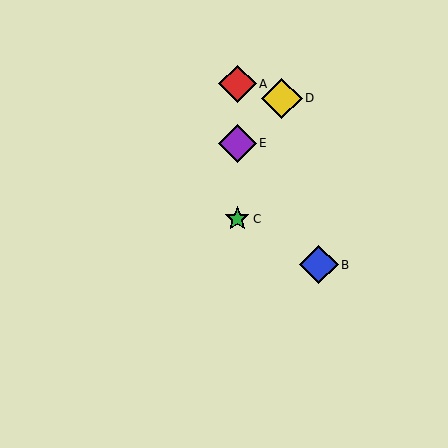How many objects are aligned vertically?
3 objects (A, C, E) are aligned vertically.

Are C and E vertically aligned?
Yes, both are at x≈237.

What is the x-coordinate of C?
Object C is at x≈237.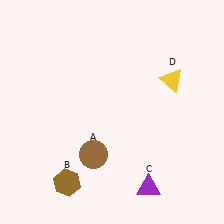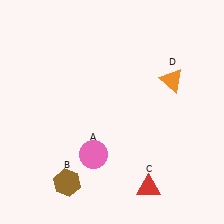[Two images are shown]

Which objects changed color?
A changed from brown to pink. C changed from purple to red. D changed from yellow to orange.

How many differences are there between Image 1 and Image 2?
There are 3 differences between the two images.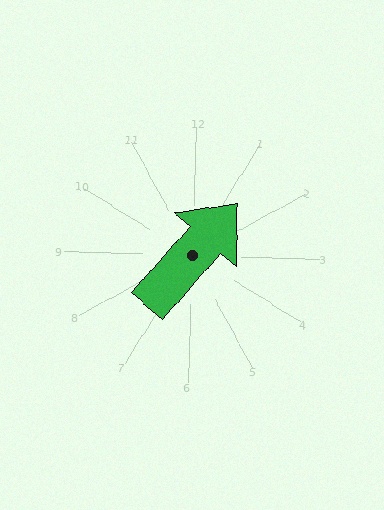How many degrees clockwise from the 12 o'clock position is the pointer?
Approximately 40 degrees.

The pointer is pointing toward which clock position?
Roughly 1 o'clock.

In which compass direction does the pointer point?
Northeast.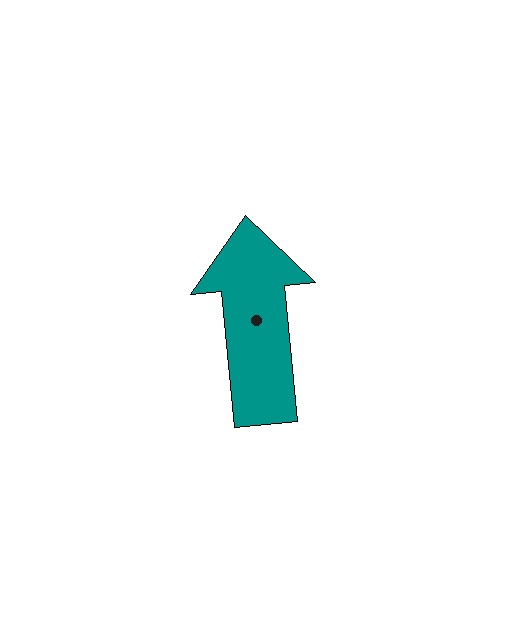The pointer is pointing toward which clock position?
Roughly 12 o'clock.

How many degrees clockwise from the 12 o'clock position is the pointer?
Approximately 355 degrees.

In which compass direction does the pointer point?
North.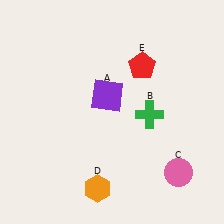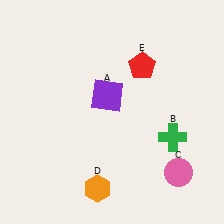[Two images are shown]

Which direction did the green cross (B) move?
The green cross (B) moved right.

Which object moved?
The green cross (B) moved right.